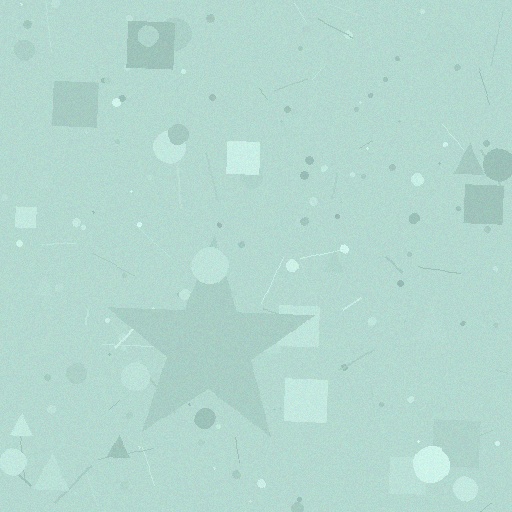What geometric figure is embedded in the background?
A star is embedded in the background.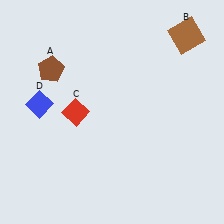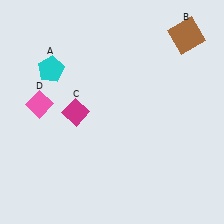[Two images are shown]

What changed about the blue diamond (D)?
In Image 1, D is blue. In Image 2, it changed to pink.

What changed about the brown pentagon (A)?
In Image 1, A is brown. In Image 2, it changed to cyan.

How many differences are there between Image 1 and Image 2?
There are 3 differences between the two images.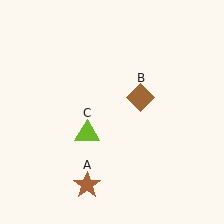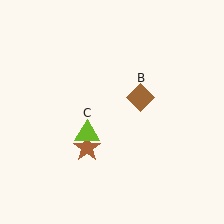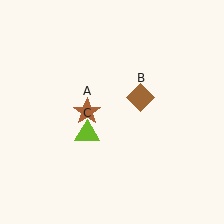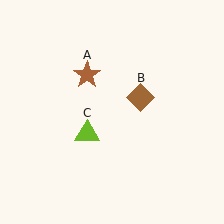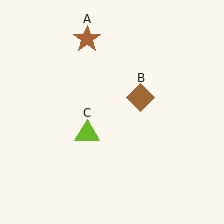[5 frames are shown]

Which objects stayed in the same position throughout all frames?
Brown diamond (object B) and lime triangle (object C) remained stationary.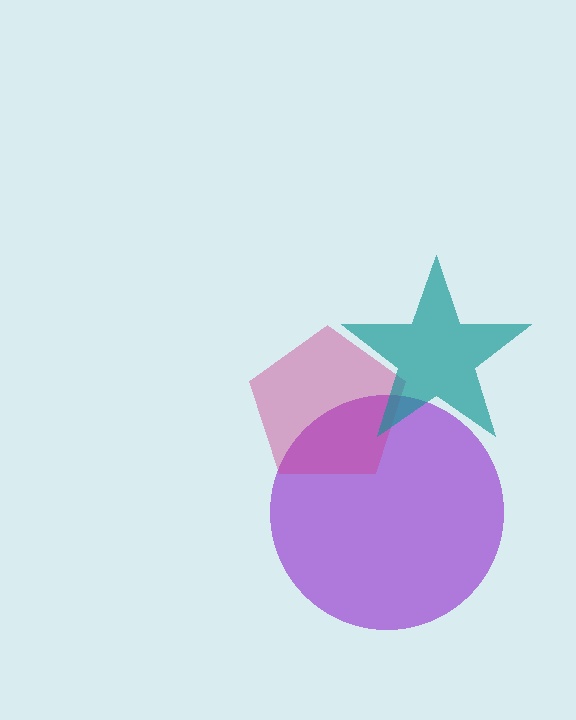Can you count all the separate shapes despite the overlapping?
Yes, there are 3 separate shapes.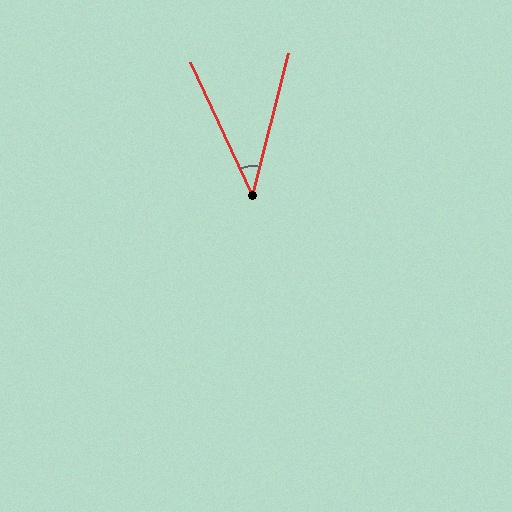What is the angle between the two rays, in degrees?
Approximately 40 degrees.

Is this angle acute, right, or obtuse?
It is acute.